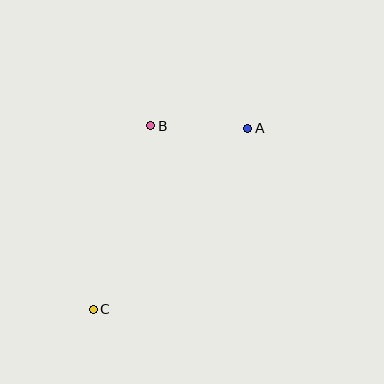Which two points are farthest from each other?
Points A and C are farthest from each other.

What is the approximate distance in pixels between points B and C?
The distance between B and C is approximately 192 pixels.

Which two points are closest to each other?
Points A and B are closest to each other.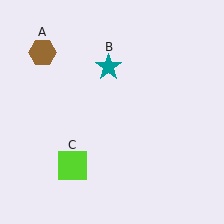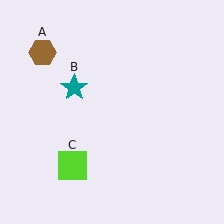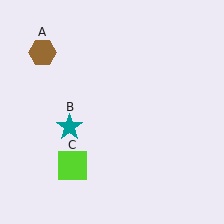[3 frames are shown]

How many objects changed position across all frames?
1 object changed position: teal star (object B).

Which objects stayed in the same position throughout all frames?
Brown hexagon (object A) and lime square (object C) remained stationary.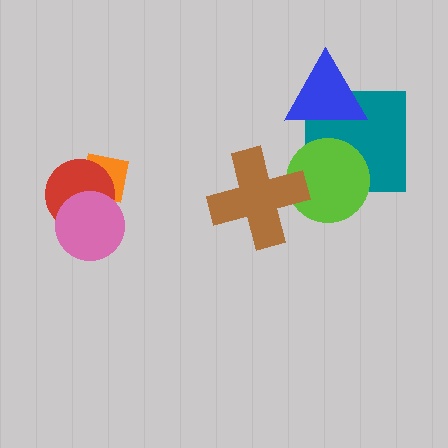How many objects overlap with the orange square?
2 objects overlap with the orange square.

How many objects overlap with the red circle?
2 objects overlap with the red circle.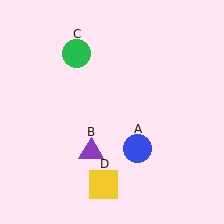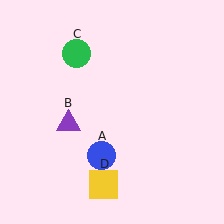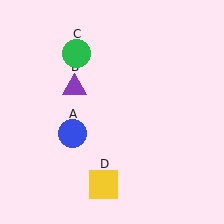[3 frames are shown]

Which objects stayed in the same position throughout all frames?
Green circle (object C) and yellow square (object D) remained stationary.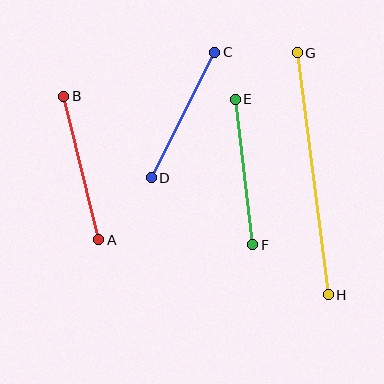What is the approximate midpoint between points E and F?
The midpoint is at approximately (244, 172) pixels.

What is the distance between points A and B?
The distance is approximately 148 pixels.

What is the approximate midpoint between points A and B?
The midpoint is at approximately (81, 168) pixels.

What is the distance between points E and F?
The distance is approximately 147 pixels.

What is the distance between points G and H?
The distance is approximately 244 pixels.